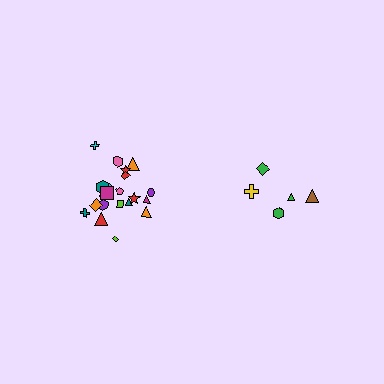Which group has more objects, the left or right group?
The left group.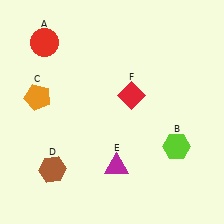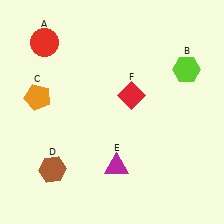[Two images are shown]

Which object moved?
The lime hexagon (B) moved up.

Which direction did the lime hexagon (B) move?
The lime hexagon (B) moved up.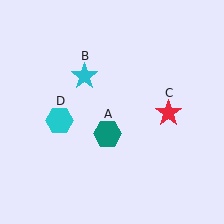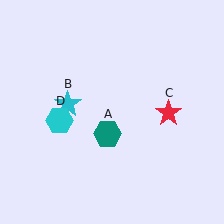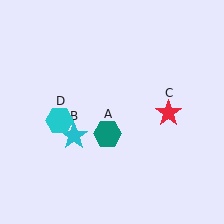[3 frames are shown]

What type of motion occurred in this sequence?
The cyan star (object B) rotated counterclockwise around the center of the scene.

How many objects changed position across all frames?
1 object changed position: cyan star (object B).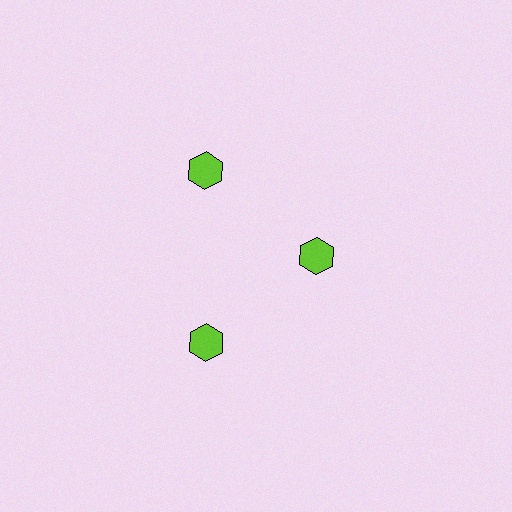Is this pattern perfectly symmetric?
No. The 3 lime hexagons are arranged in a ring, but one element near the 3 o'clock position is pulled inward toward the center, breaking the 3-fold rotational symmetry.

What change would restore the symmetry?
The symmetry would be restored by moving it outward, back onto the ring so that all 3 hexagons sit at equal angles and equal distance from the center.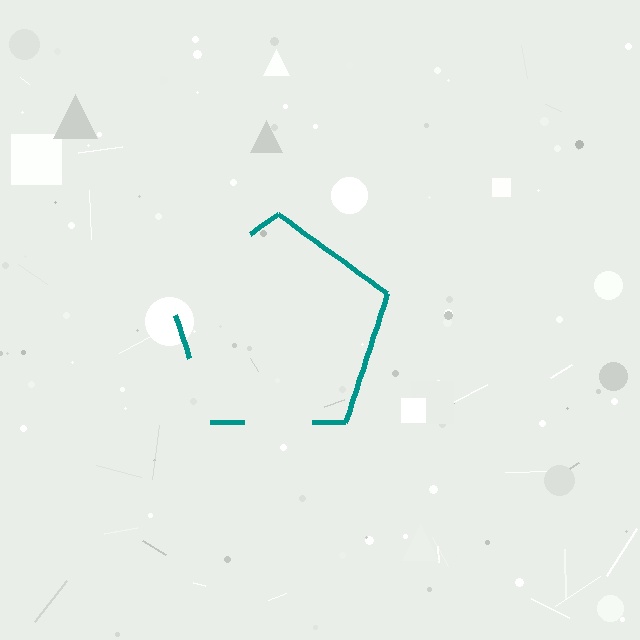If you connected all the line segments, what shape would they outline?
They would outline a pentagon.